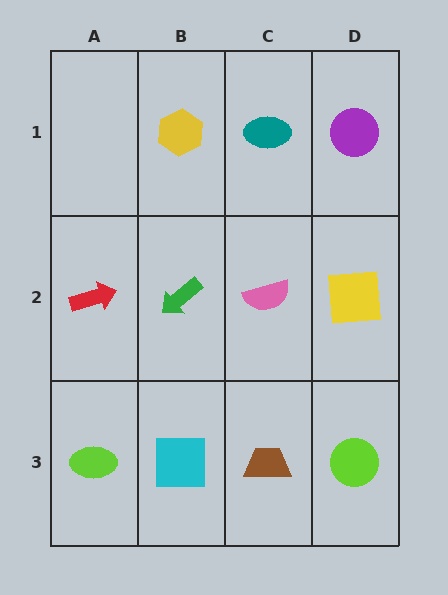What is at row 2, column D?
A yellow square.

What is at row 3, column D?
A lime circle.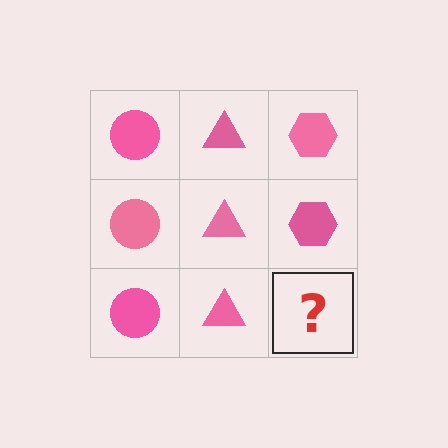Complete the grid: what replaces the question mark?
The question mark should be replaced with a pink hexagon.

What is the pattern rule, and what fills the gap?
The rule is that each column has a consistent shape. The gap should be filled with a pink hexagon.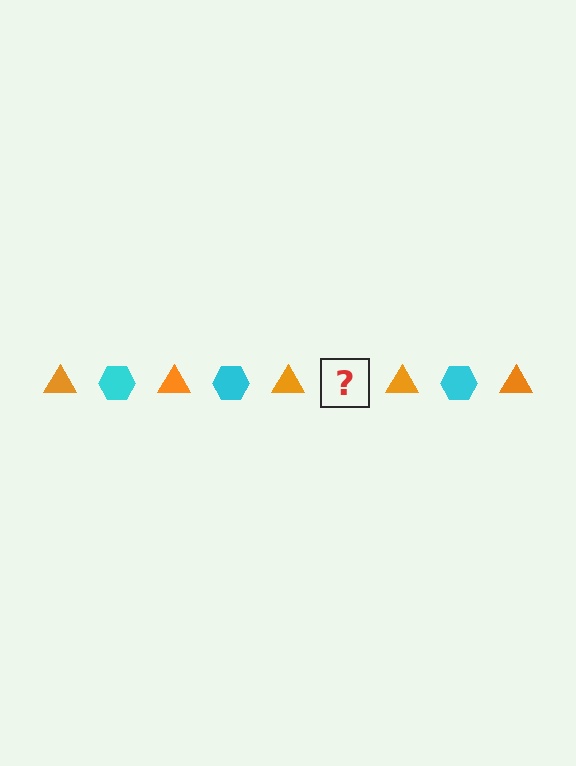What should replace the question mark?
The question mark should be replaced with a cyan hexagon.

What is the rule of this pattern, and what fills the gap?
The rule is that the pattern alternates between orange triangle and cyan hexagon. The gap should be filled with a cyan hexagon.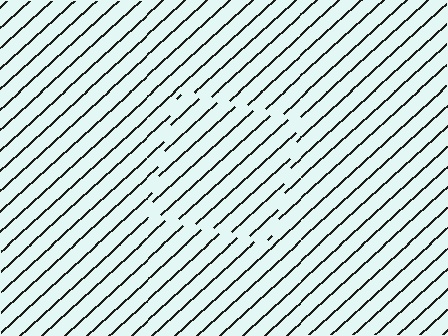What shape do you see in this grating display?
An illusory square. The interior of the shape contains the same grating, shifted by half a period — the contour is defined by the phase discontinuity where line-ends from the inner and outer gratings abut.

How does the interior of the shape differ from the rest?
The interior of the shape contains the same grating, shifted by half a period — the contour is defined by the phase discontinuity where line-ends from the inner and outer gratings abut.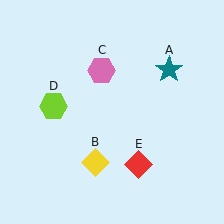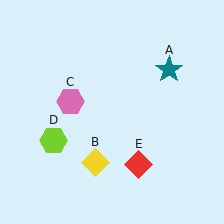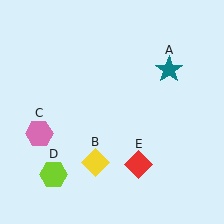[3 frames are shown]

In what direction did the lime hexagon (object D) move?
The lime hexagon (object D) moved down.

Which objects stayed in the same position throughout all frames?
Teal star (object A) and yellow diamond (object B) and red diamond (object E) remained stationary.